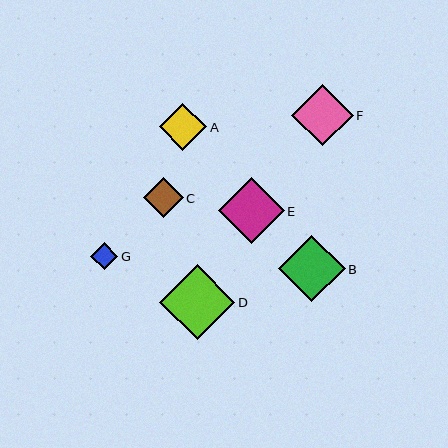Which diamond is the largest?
Diamond D is the largest with a size of approximately 75 pixels.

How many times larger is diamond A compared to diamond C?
Diamond A is approximately 1.2 times the size of diamond C.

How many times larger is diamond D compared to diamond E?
Diamond D is approximately 1.1 times the size of diamond E.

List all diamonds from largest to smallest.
From largest to smallest: D, B, E, F, A, C, G.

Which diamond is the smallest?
Diamond G is the smallest with a size of approximately 27 pixels.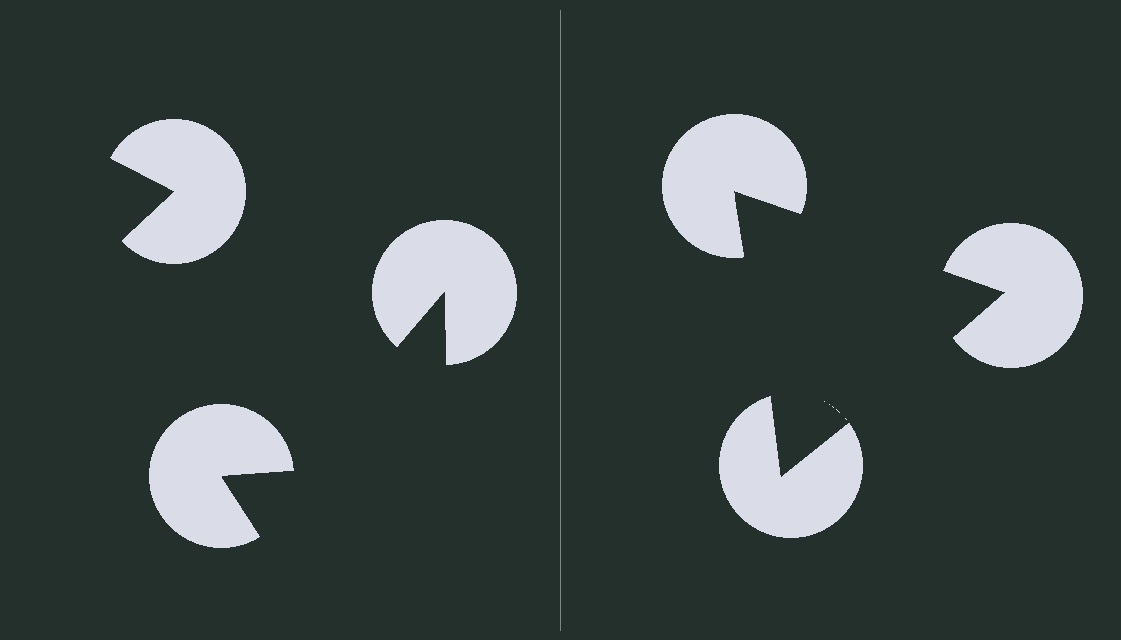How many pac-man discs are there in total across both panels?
6 — 3 on each side.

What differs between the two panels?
The pac-man discs are positioned identically on both sides; only the wedge orientations differ. On the right they align to a triangle; on the left they are misaligned.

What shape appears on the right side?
An illusory triangle.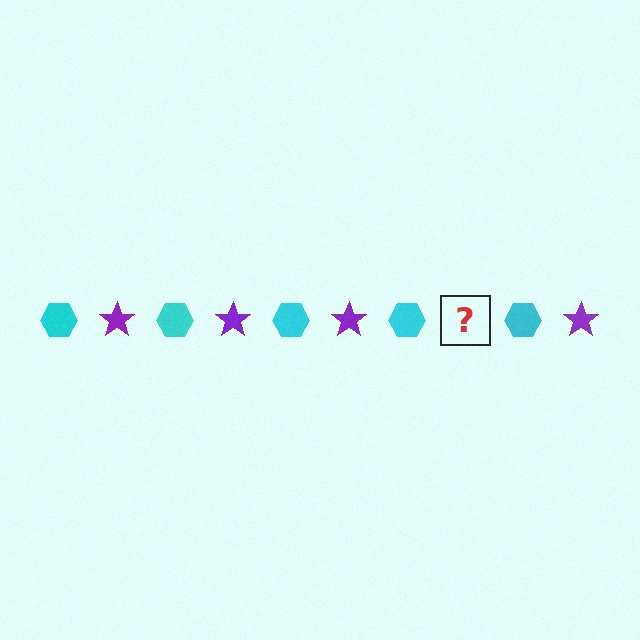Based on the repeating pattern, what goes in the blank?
The blank should be a purple star.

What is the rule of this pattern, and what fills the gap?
The rule is that the pattern alternates between cyan hexagon and purple star. The gap should be filled with a purple star.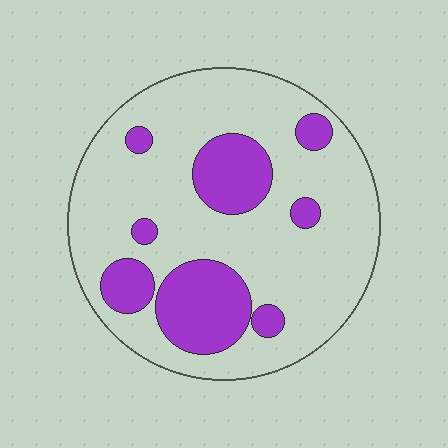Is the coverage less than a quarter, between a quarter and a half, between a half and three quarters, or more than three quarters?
Less than a quarter.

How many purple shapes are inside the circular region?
8.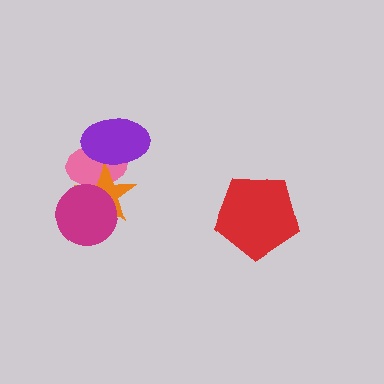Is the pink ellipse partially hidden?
Yes, it is partially covered by another shape.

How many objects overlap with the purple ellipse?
2 objects overlap with the purple ellipse.